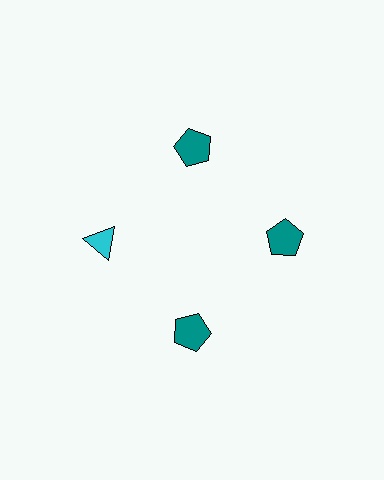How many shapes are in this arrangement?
There are 4 shapes arranged in a ring pattern.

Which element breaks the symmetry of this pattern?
The cyan triangle at roughly the 9 o'clock position breaks the symmetry. All other shapes are teal pentagons.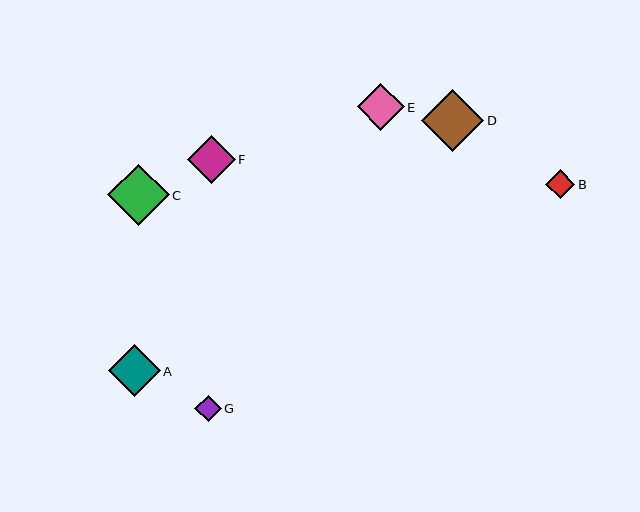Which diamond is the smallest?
Diamond G is the smallest with a size of approximately 26 pixels.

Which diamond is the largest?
Diamond D is the largest with a size of approximately 62 pixels.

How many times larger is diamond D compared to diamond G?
Diamond D is approximately 2.4 times the size of diamond G.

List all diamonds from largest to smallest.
From largest to smallest: D, C, A, F, E, B, G.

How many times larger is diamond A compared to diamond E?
Diamond A is approximately 1.1 times the size of diamond E.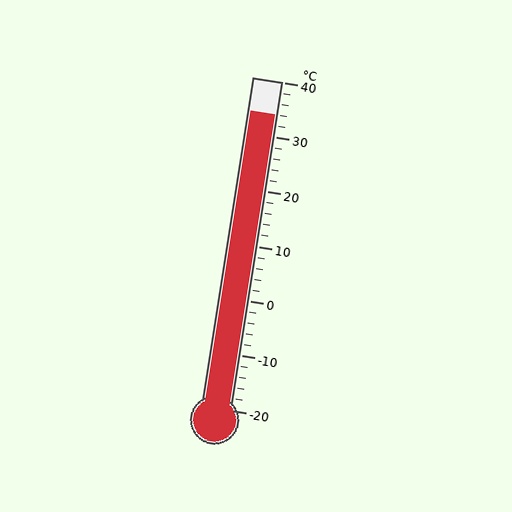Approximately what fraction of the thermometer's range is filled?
The thermometer is filled to approximately 90% of its range.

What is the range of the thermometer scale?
The thermometer scale ranges from -20°C to 40°C.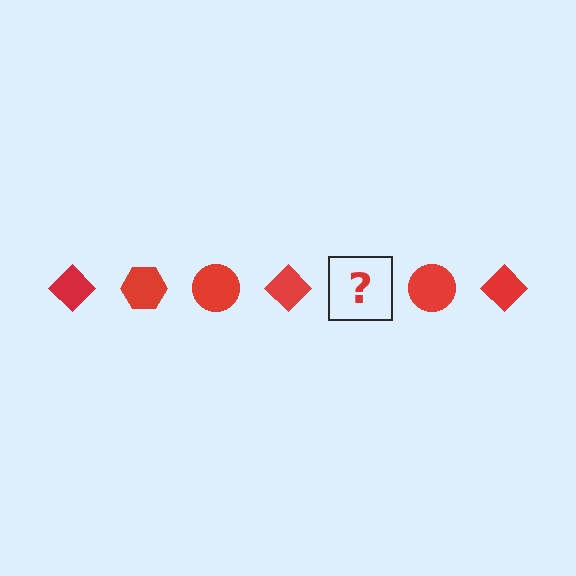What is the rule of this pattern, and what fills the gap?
The rule is that the pattern cycles through diamond, hexagon, circle shapes in red. The gap should be filled with a red hexagon.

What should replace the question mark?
The question mark should be replaced with a red hexagon.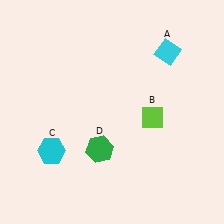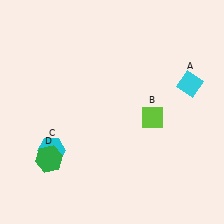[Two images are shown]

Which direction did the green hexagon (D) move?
The green hexagon (D) moved left.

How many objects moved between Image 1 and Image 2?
2 objects moved between the two images.